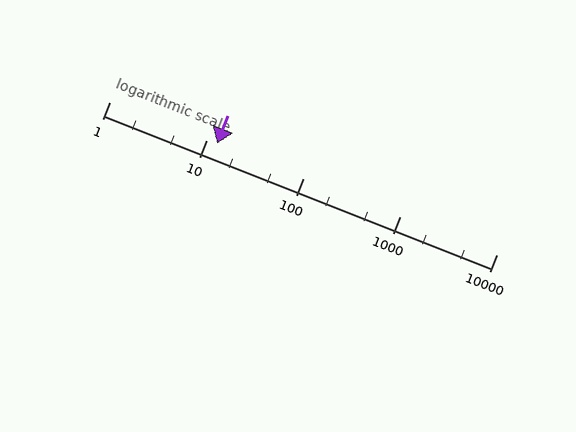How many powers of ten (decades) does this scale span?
The scale spans 4 decades, from 1 to 10000.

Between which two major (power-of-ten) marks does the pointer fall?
The pointer is between 10 and 100.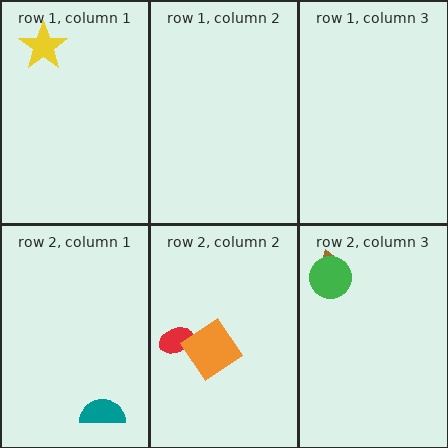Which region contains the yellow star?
The row 1, column 1 region.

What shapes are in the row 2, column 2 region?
The red ellipse, the orange diamond.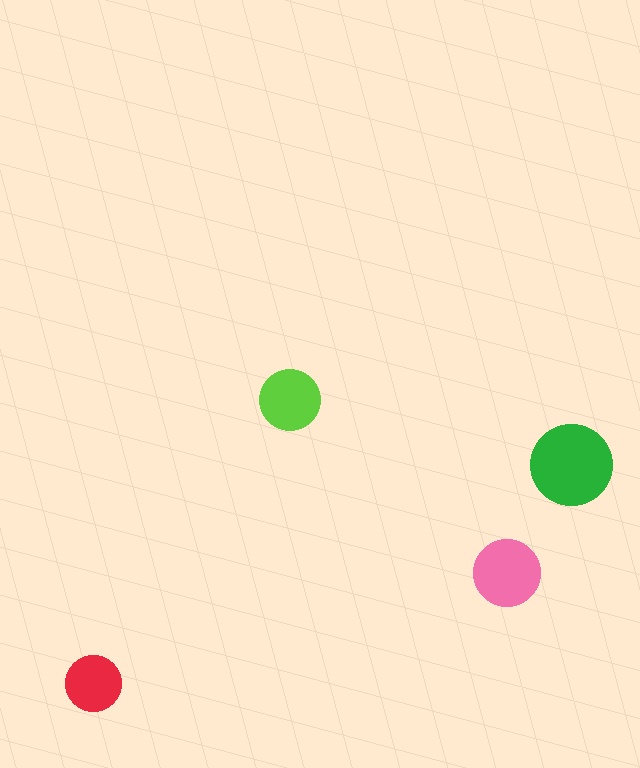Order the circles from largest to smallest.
the green one, the pink one, the lime one, the red one.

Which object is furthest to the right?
The green circle is rightmost.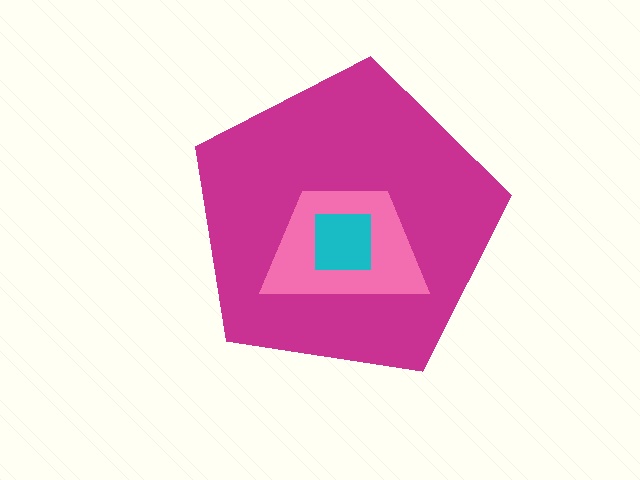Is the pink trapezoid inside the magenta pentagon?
Yes.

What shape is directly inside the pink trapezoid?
The cyan square.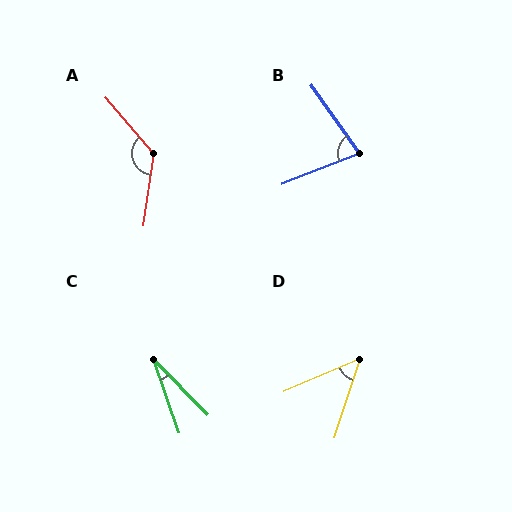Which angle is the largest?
A, at approximately 131 degrees.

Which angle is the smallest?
C, at approximately 25 degrees.